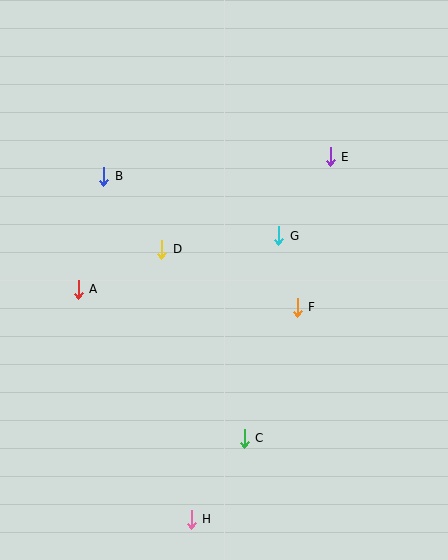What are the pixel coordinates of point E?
Point E is at (330, 157).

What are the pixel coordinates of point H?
Point H is at (191, 520).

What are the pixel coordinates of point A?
Point A is at (78, 289).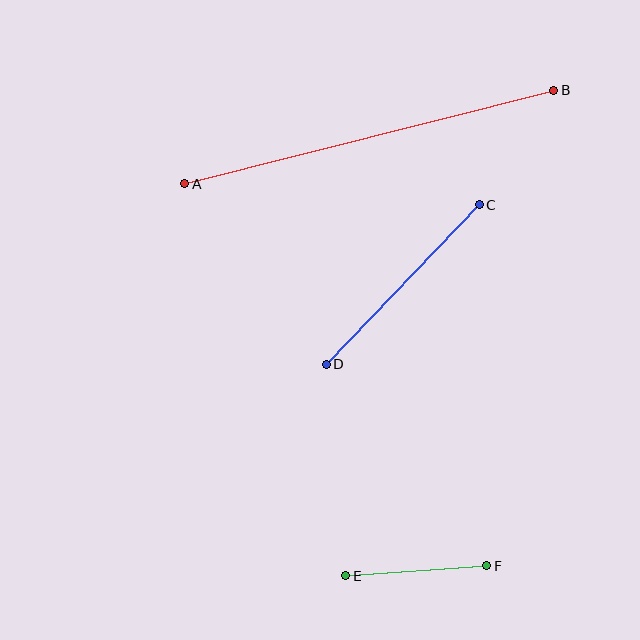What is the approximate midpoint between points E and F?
The midpoint is at approximately (416, 571) pixels.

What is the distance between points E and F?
The distance is approximately 142 pixels.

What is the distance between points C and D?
The distance is approximately 221 pixels.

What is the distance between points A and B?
The distance is approximately 381 pixels.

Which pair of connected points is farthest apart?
Points A and B are farthest apart.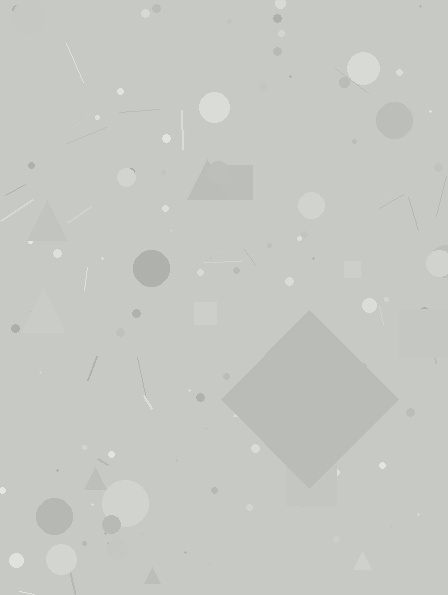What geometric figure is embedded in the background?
A diamond is embedded in the background.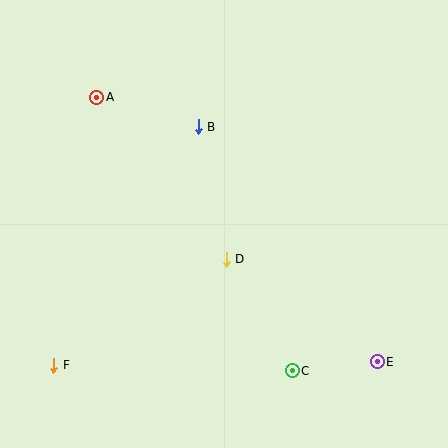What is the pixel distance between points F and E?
The distance between F and E is 324 pixels.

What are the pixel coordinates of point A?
Point A is at (97, 97).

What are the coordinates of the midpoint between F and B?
The midpoint between F and B is at (126, 246).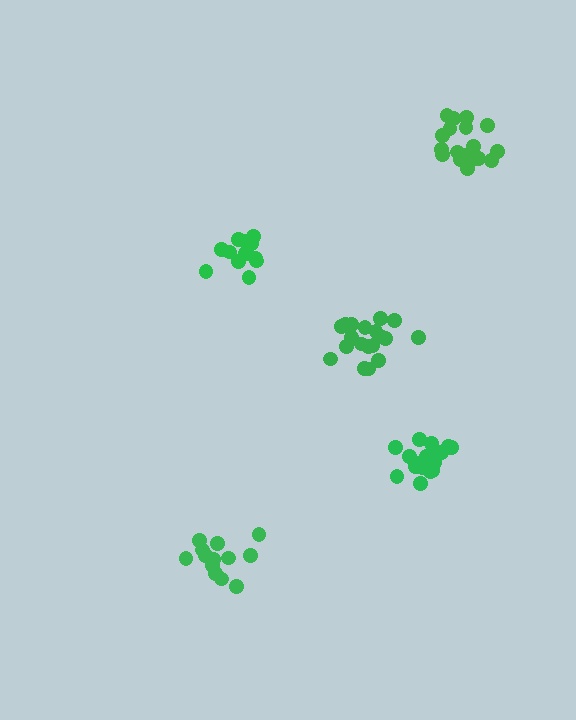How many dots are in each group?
Group 1: 18 dots, Group 2: 19 dots, Group 3: 13 dots, Group 4: 13 dots, Group 5: 19 dots (82 total).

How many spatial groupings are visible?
There are 5 spatial groupings.